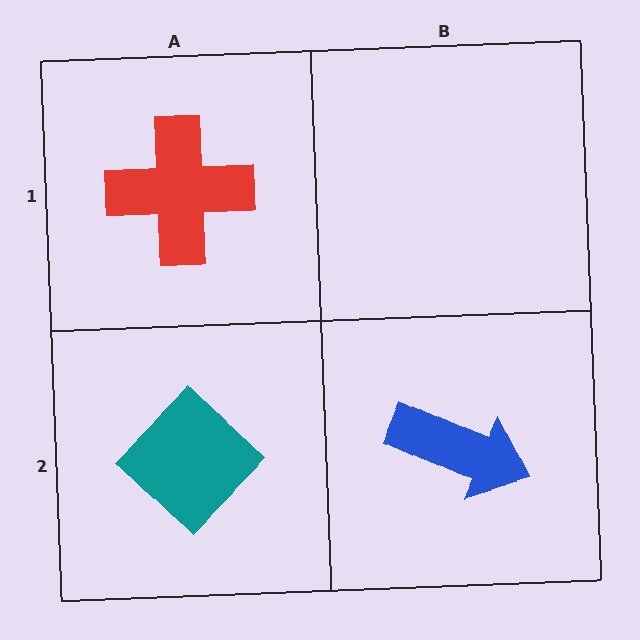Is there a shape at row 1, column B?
No, that cell is empty.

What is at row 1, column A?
A red cross.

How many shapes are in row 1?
1 shape.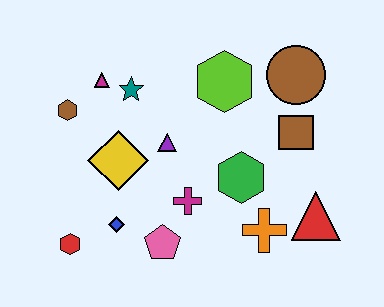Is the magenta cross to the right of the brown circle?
No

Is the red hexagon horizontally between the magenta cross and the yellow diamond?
No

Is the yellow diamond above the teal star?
No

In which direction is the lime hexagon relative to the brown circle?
The lime hexagon is to the left of the brown circle.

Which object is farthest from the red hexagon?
The brown circle is farthest from the red hexagon.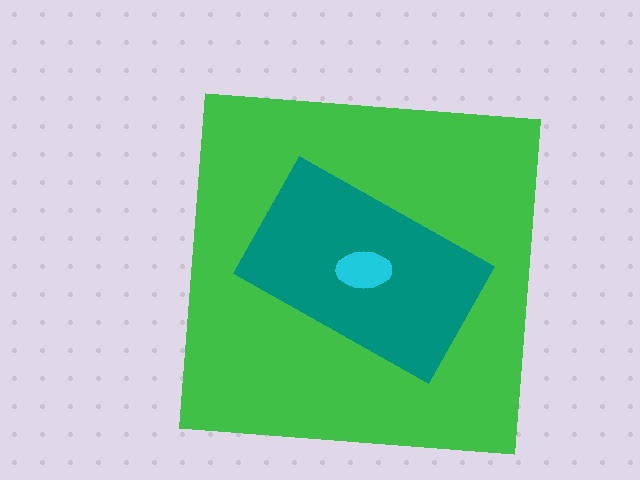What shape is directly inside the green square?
The teal rectangle.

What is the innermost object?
The cyan ellipse.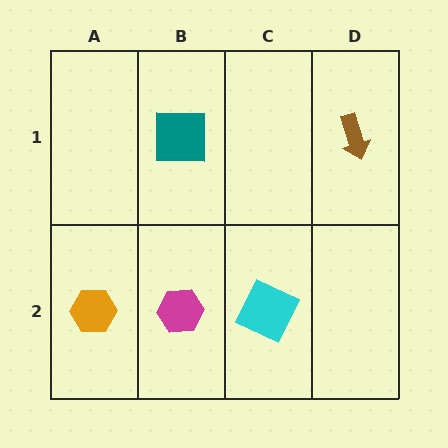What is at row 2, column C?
A cyan square.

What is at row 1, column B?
A teal square.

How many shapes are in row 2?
3 shapes.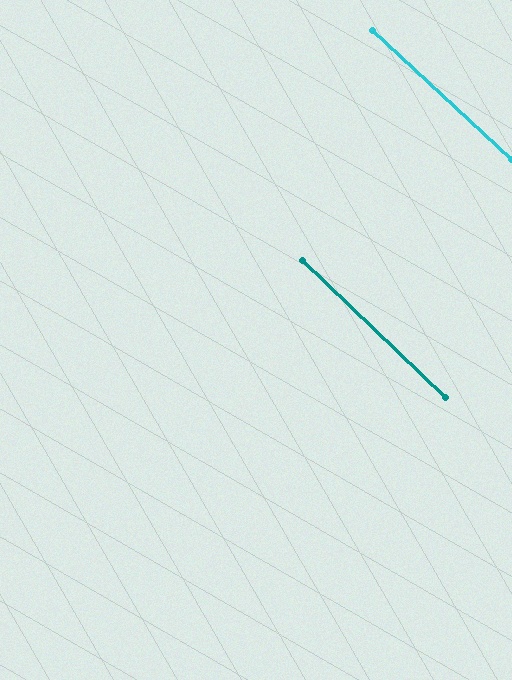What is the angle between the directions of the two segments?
Approximately 1 degree.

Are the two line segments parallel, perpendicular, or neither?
Parallel — their directions differ by only 1.1°.